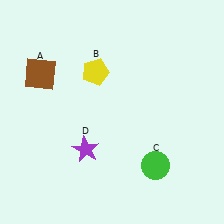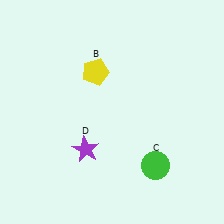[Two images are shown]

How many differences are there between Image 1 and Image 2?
There is 1 difference between the two images.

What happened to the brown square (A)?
The brown square (A) was removed in Image 2. It was in the top-left area of Image 1.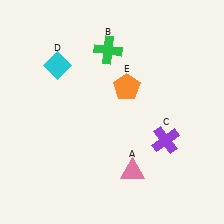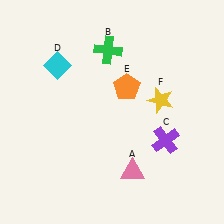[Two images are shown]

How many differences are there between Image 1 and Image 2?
There is 1 difference between the two images.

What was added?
A yellow star (F) was added in Image 2.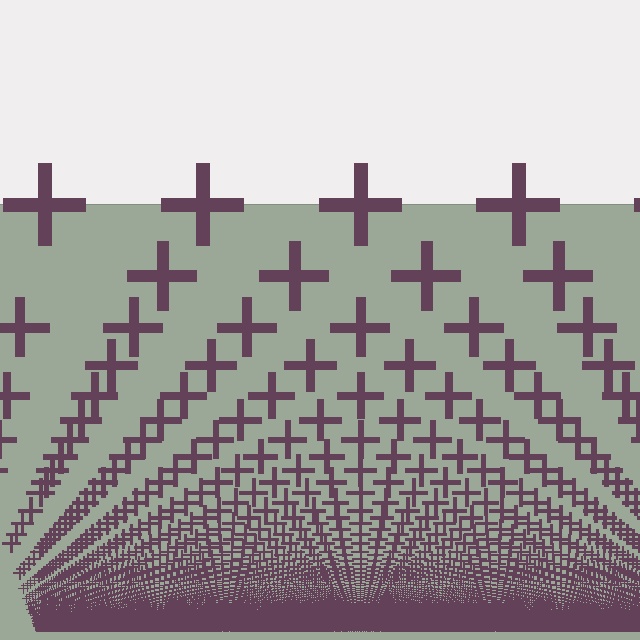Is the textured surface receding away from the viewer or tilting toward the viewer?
The surface appears to tilt toward the viewer. Texture elements get larger and sparser toward the top.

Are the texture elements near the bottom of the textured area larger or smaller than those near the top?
Smaller. The gradient is inverted — elements near the bottom are smaller and denser.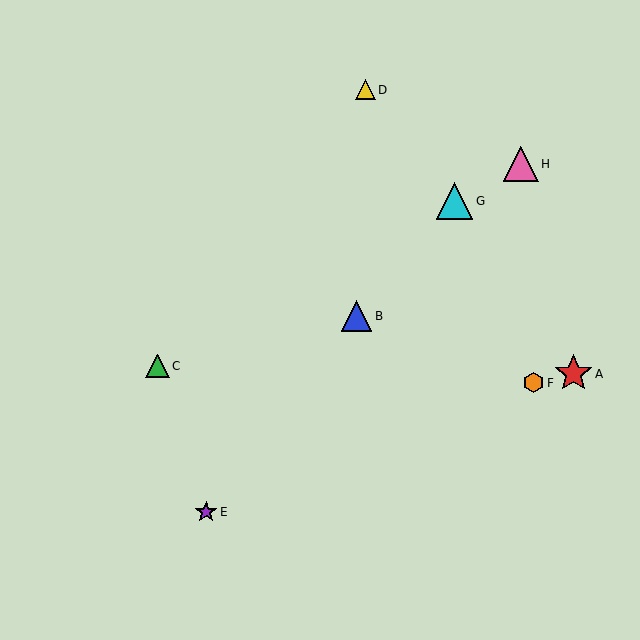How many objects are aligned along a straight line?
3 objects (C, G, H) are aligned along a straight line.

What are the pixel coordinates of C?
Object C is at (158, 366).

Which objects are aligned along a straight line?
Objects C, G, H are aligned along a straight line.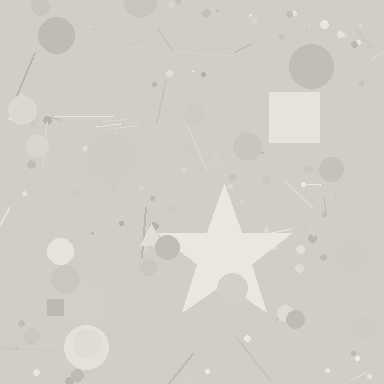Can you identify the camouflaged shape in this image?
The camouflaged shape is a star.